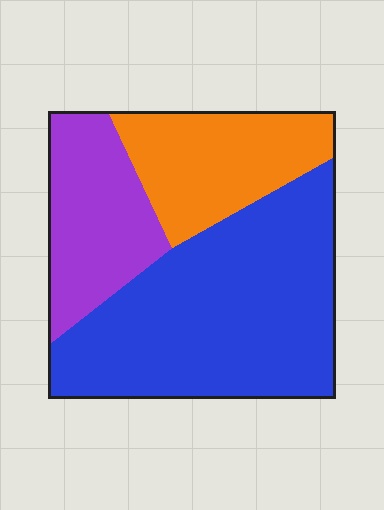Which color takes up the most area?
Blue, at roughly 55%.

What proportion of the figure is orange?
Orange takes up about one quarter (1/4) of the figure.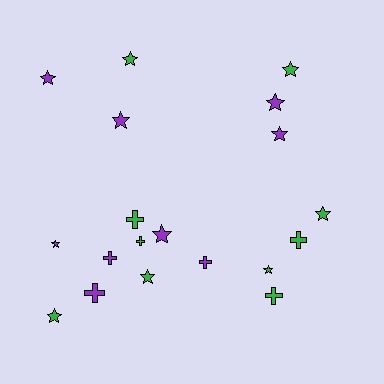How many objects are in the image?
There are 19 objects.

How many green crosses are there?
There are 4 green crosses.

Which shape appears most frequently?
Star, with 12 objects.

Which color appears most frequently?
Green, with 10 objects.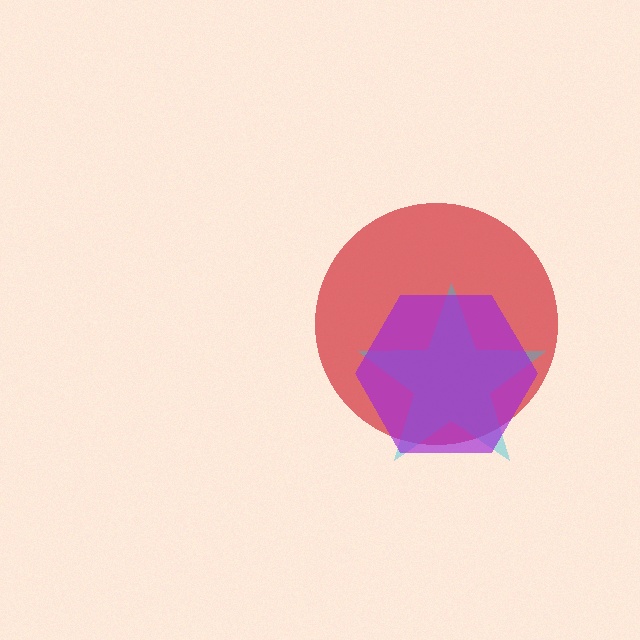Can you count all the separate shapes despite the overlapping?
Yes, there are 3 separate shapes.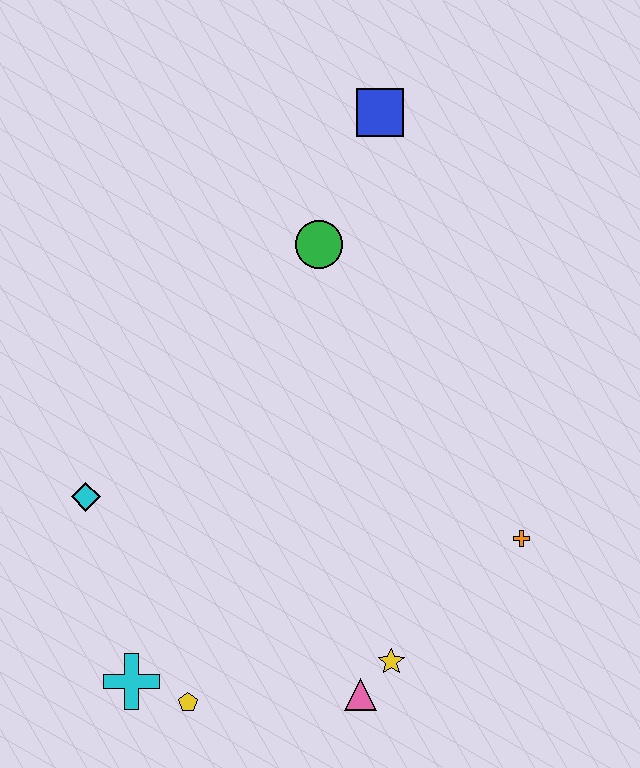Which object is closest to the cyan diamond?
The cyan cross is closest to the cyan diamond.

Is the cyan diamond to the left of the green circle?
Yes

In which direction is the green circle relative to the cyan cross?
The green circle is above the cyan cross.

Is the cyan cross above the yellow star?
No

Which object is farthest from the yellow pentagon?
The blue square is farthest from the yellow pentagon.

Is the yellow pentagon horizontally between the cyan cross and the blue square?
Yes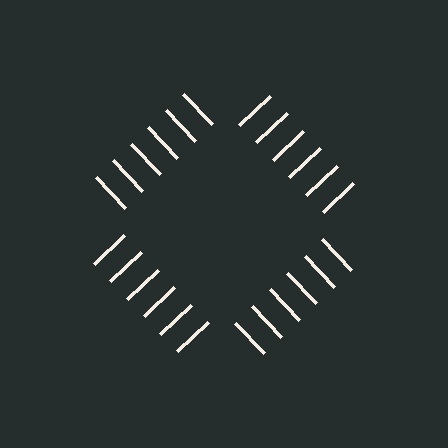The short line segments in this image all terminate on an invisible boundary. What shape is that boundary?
An illusory square — the line segments terminate on its edges but no continuous stroke is drawn.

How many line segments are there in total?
24 — 6 along each of the 4 edges.